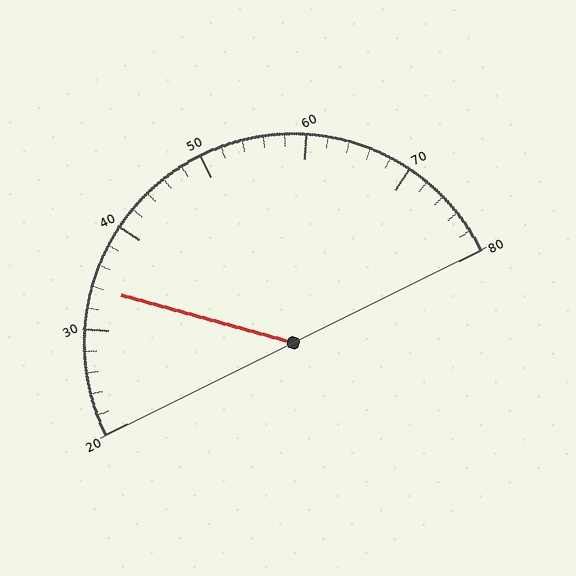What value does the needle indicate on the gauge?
The needle indicates approximately 34.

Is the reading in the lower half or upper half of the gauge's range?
The reading is in the lower half of the range (20 to 80).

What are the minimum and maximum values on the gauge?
The gauge ranges from 20 to 80.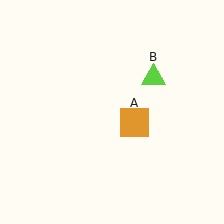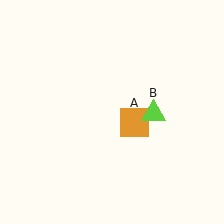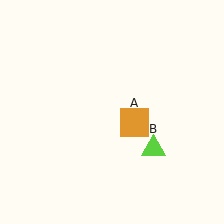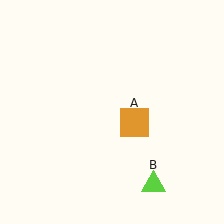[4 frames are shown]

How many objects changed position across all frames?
1 object changed position: lime triangle (object B).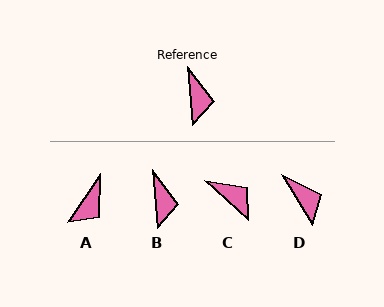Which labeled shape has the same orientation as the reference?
B.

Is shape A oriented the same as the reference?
No, it is off by about 40 degrees.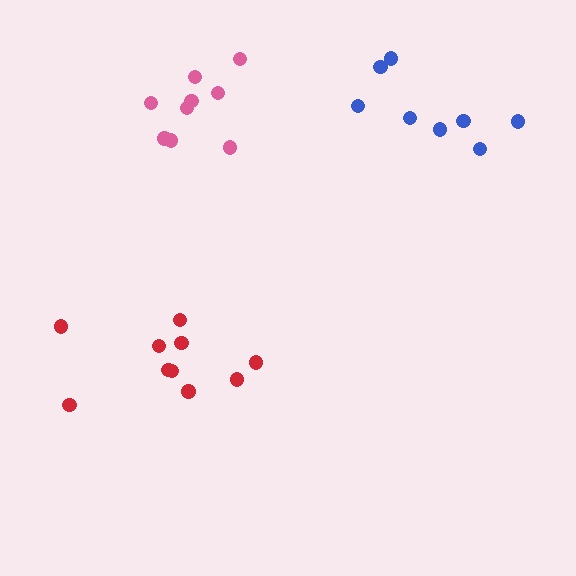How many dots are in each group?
Group 1: 8 dots, Group 2: 10 dots, Group 3: 9 dots (27 total).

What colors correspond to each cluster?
The clusters are colored: blue, red, pink.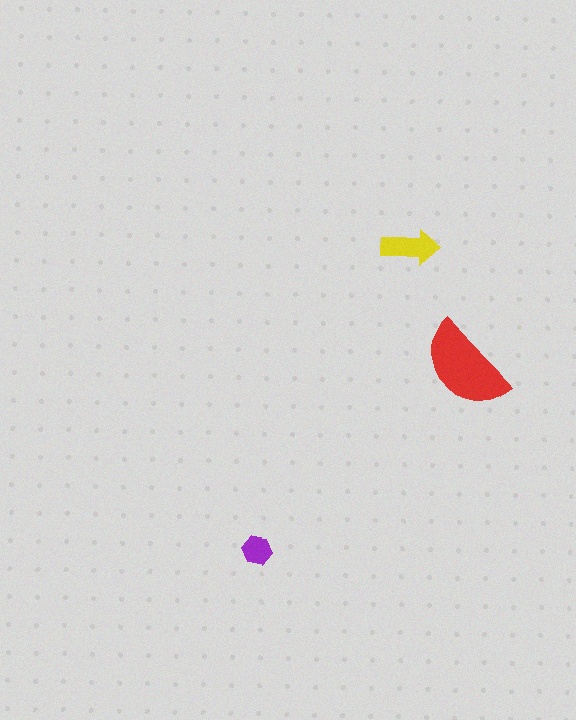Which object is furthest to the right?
The red semicircle is rightmost.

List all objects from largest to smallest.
The red semicircle, the yellow arrow, the purple hexagon.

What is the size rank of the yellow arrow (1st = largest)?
2nd.